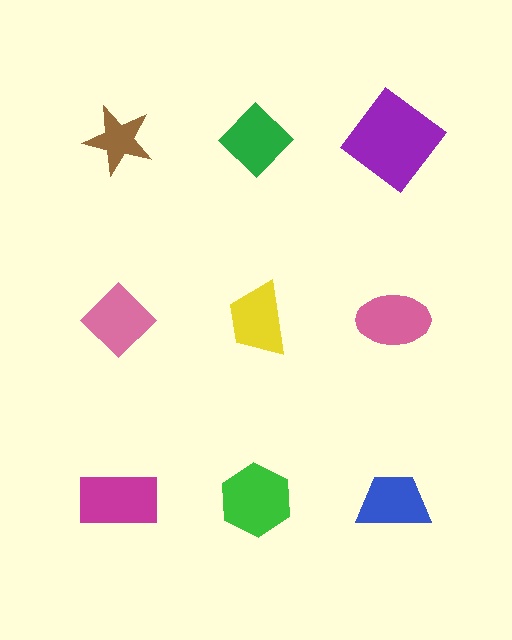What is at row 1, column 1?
A brown star.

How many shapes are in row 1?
3 shapes.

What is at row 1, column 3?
A purple diamond.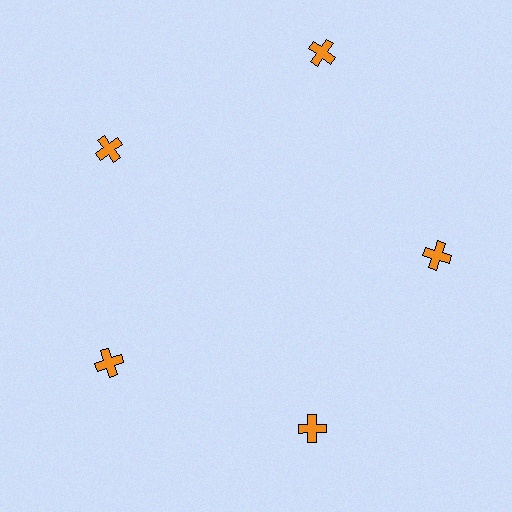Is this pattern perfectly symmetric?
No. The 5 orange crosses are arranged in a ring, but one element near the 1 o'clock position is pushed outward from the center, breaking the 5-fold rotational symmetry.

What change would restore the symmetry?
The symmetry would be restored by moving it inward, back onto the ring so that all 5 crosses sit at equal angles and equal distance from the center.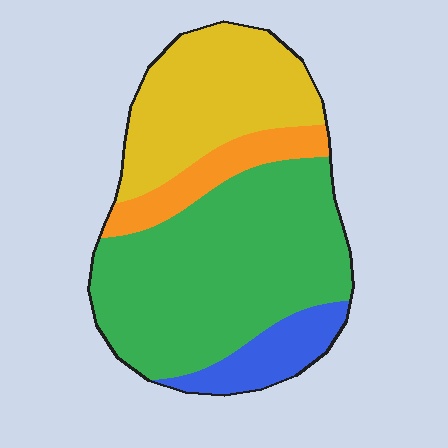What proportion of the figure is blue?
Blue covers roughly 10% of the figure.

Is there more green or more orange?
Green.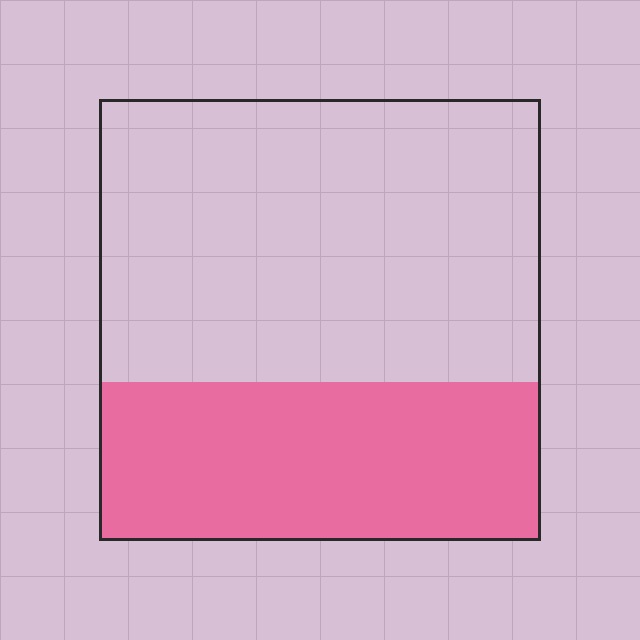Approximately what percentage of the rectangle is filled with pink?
Approximately 35%.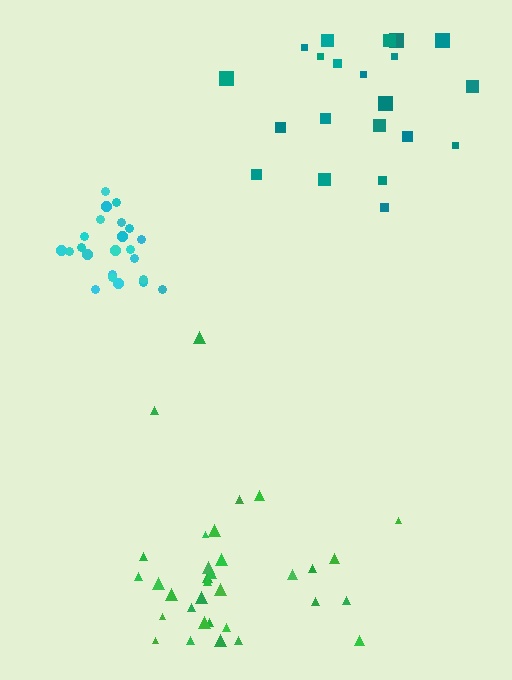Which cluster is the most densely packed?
Cyan.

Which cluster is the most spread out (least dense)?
Teal.